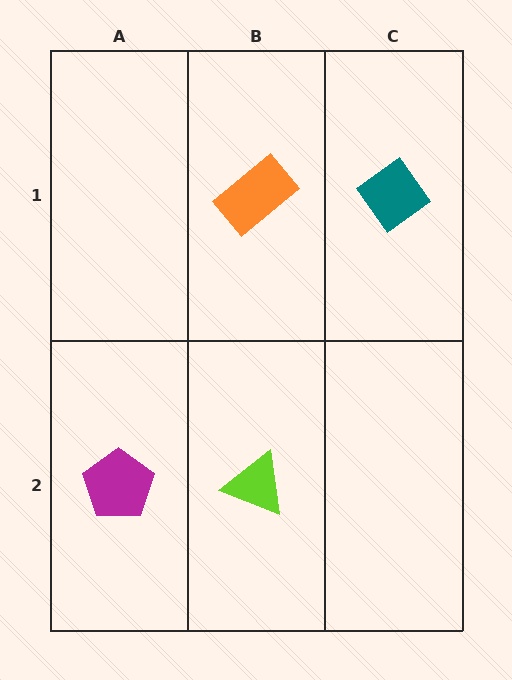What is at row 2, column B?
A lime triangle.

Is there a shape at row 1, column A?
No, that cell is empty.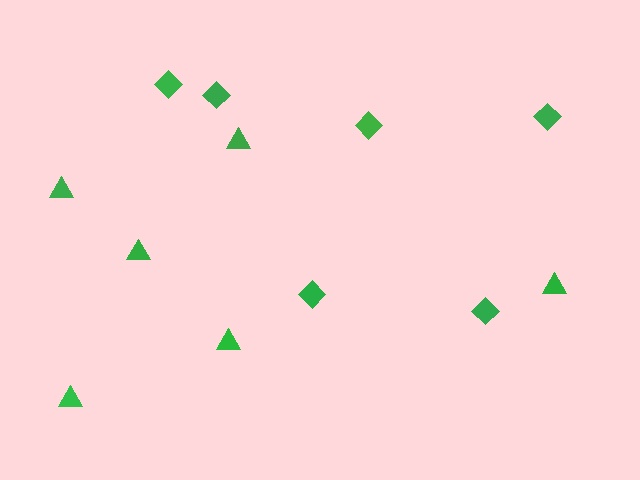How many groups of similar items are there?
There are 2 groups: one group of triangles (6) and one group of diamonds (6).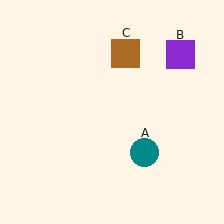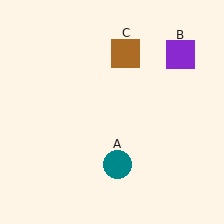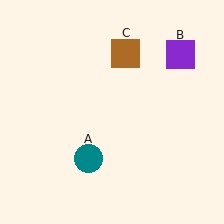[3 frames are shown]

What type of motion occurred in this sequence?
The teal circle (object A) rotated clockwise around the center of the scene.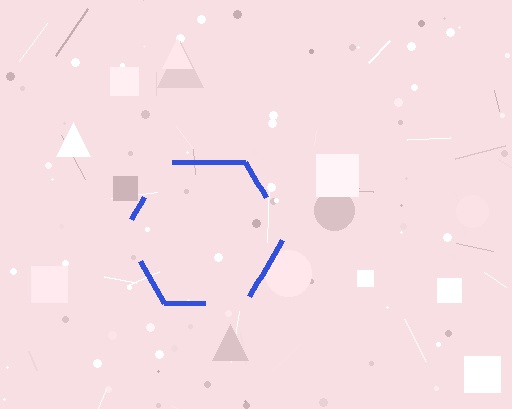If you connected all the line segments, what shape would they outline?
They would outline a hexagon.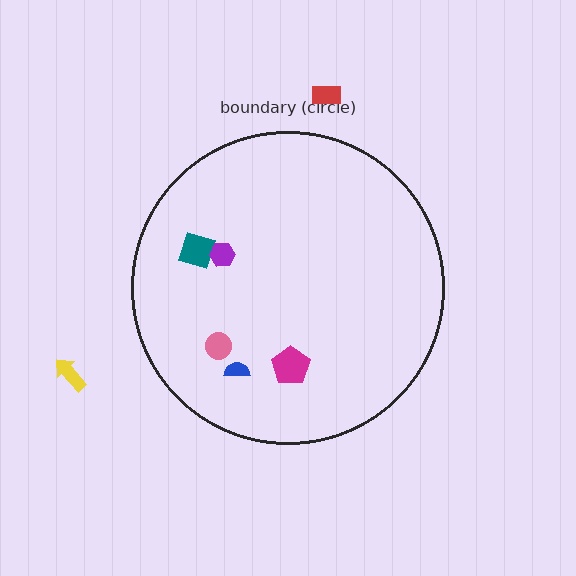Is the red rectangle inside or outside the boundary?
Outside.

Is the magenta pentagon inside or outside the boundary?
Inside.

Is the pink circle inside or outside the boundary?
Inside.